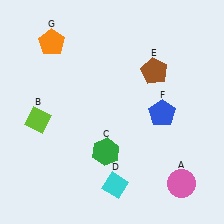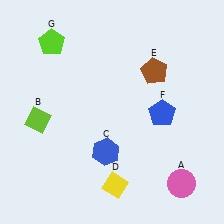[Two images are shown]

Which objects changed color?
C changed from green to blue. D changed from cyan to yellow. G changed from orange to lime.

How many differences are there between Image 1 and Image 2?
There are 3 differences between the two images.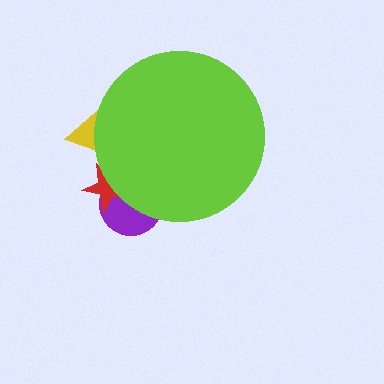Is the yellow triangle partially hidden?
Yes, the yellow triangle is partially hidden behind the lime circle.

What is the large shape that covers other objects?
A lime circle.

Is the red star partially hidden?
Yes, the red star is partially hidden behind the lime circle.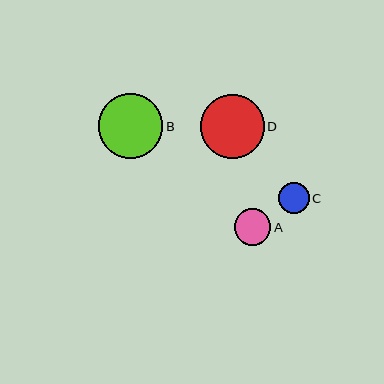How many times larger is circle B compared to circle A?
Circle B is approximately 1.8 times the size of circle A.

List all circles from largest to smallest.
From largest to smallest: B, D, A, C.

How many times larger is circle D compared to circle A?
Circle D is approximately 1.7 times the size of circle A.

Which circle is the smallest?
Circle C is the smallest with a size of approximately 31 pixels.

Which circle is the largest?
Circle B is the largest with a size of approximately 64 pixels.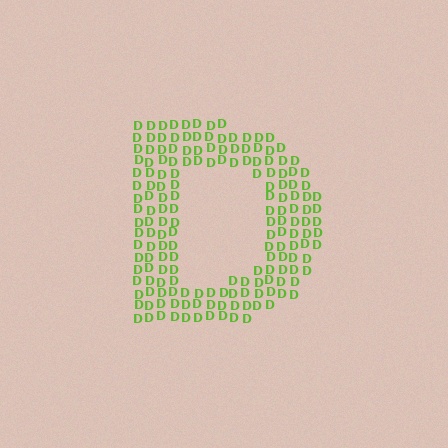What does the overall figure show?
The overall figure shows the letter D.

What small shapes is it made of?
It is made of small letter D's.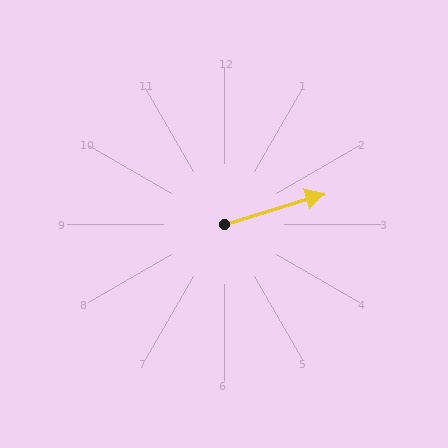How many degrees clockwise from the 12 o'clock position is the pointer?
Approximately 73 degrees.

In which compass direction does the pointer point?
East.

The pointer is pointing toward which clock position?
Roughly 2 o'clock.